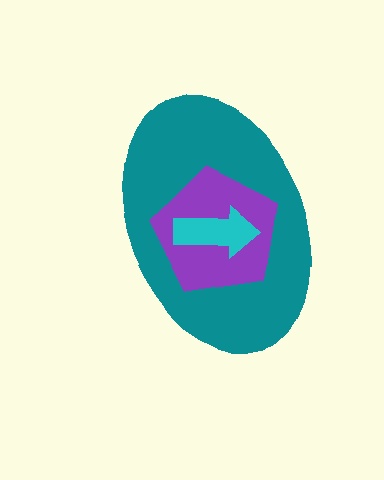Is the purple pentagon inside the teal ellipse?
Yes.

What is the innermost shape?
The cyan arrow.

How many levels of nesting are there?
3.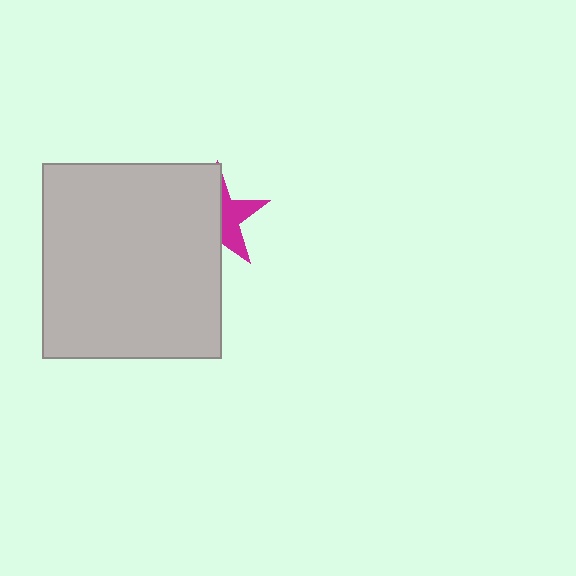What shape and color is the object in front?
The object in front is a light gray rectangle.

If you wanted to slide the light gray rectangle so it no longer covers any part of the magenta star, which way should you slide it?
Slide it left — that is the most direct way to separate the two shapes.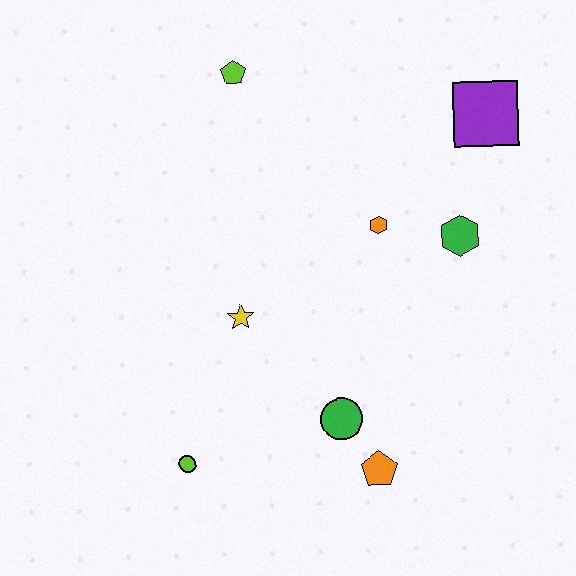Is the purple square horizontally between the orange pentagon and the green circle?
No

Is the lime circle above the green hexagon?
No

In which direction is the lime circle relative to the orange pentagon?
The lime circle is to the left of the orange pentagon.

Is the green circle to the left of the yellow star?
No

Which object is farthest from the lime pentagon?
The orange pentagon is farthest from the lime pentagon.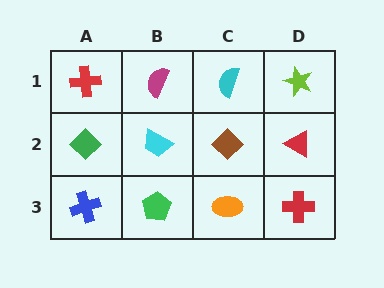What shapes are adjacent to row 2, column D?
A lime star (row 1, column D), a red cross (row 3, column D), a brown diamond (row 2, column C).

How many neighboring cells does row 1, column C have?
3.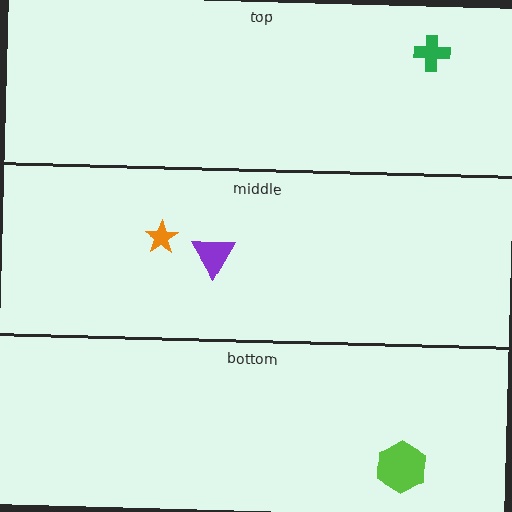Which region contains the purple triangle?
The middle region.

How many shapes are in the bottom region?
1.